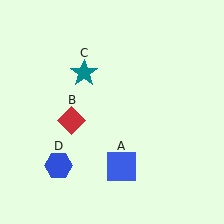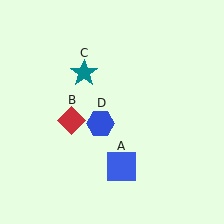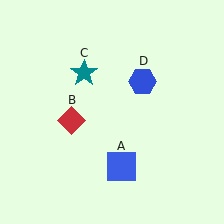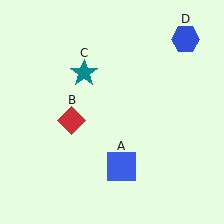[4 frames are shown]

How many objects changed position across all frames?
1 object changed position: blue hexagon (object D).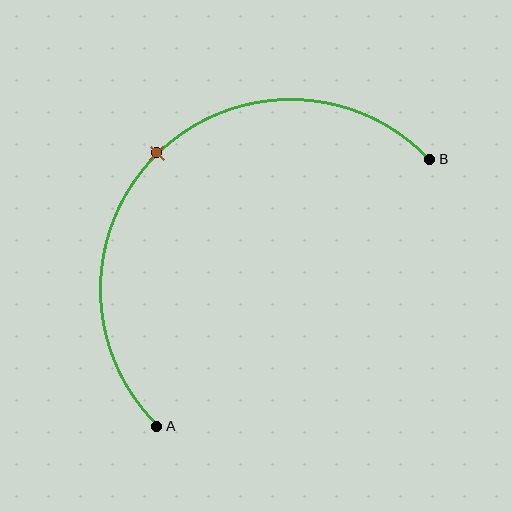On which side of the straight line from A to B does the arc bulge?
The arc bulges above and to the left of the straight line connecting A and B.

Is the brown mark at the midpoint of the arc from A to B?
Yes. The brown mark lies on the arc at equal arc-length from both A and B — it is the arc midpoint.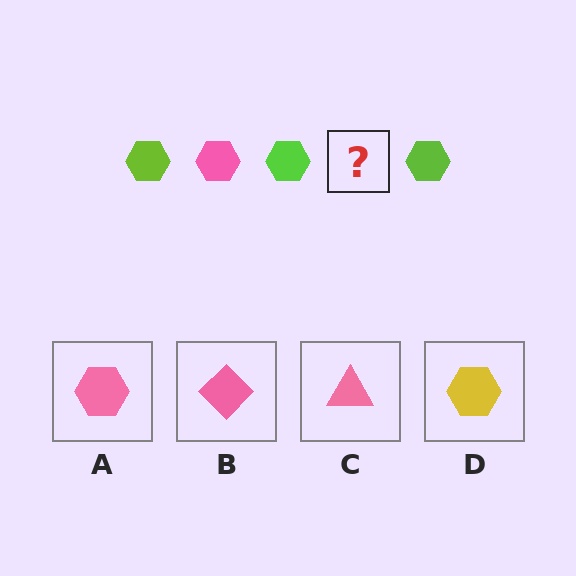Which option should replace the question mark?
Option A.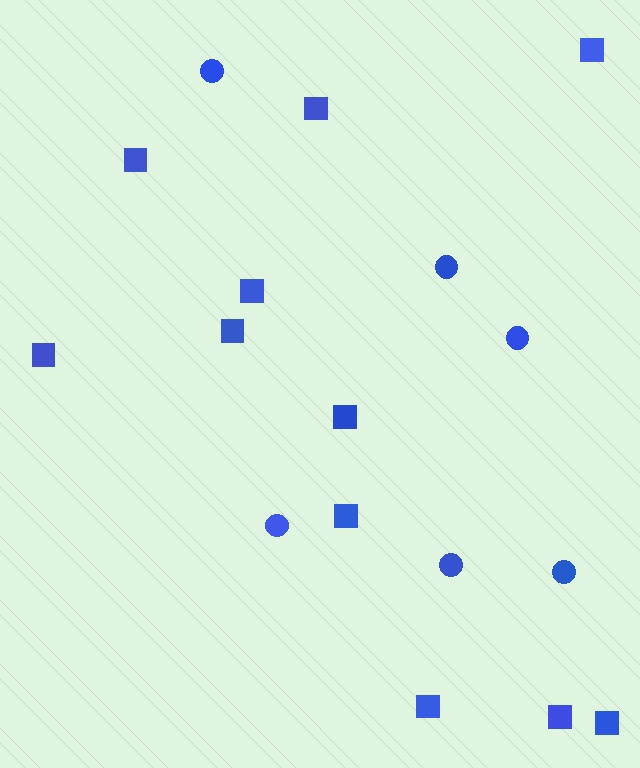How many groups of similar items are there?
There are 2 groups: one group of circles (6) and one group of squares (11).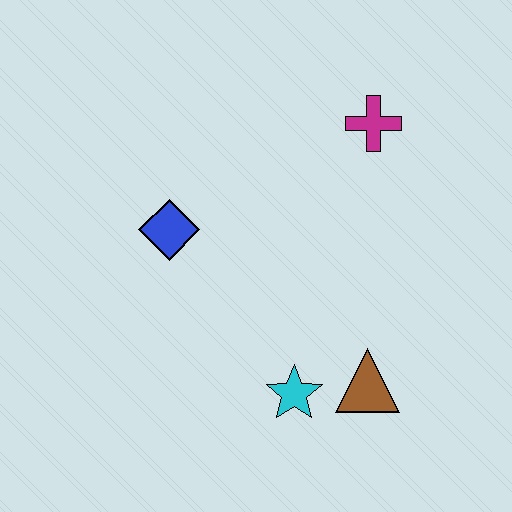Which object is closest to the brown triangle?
The cyan star is closest to the brown triangle.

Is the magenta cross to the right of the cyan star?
Yes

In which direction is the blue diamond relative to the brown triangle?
The blue diamond is to the left of the brown triangle.